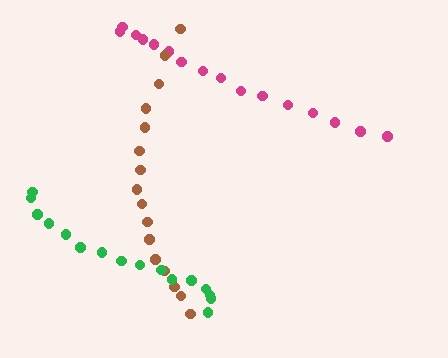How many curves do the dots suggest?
There are 3 distinct paths.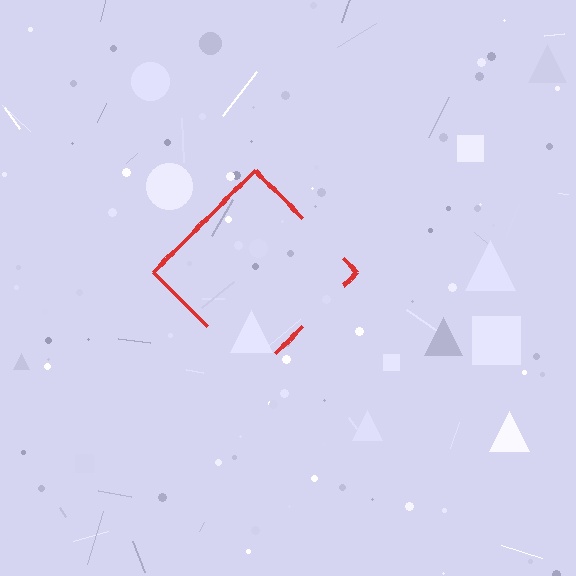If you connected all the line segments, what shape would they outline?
They would outline a diamond.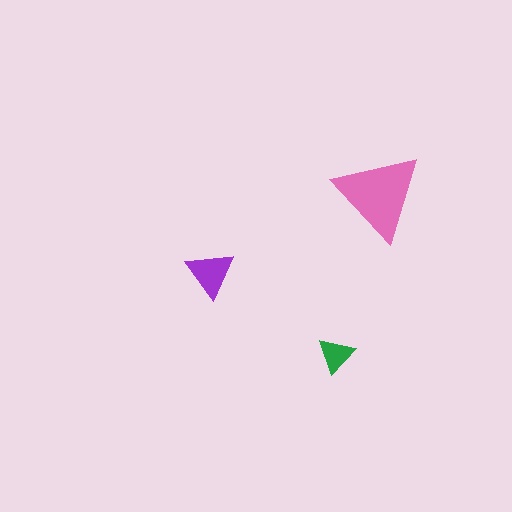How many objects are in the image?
There are 3 objects in the image.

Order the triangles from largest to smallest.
the pink one, the purple one, the green one.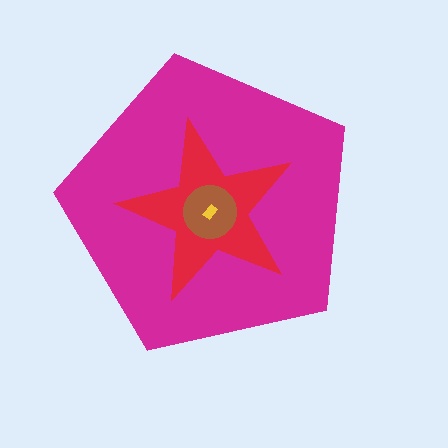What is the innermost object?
The yellow rectangle.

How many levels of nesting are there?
4.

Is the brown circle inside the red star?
Yes.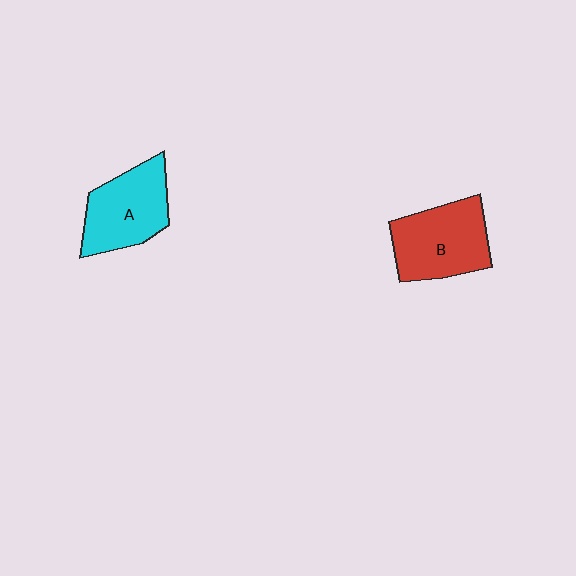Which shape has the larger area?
Shape B (red).